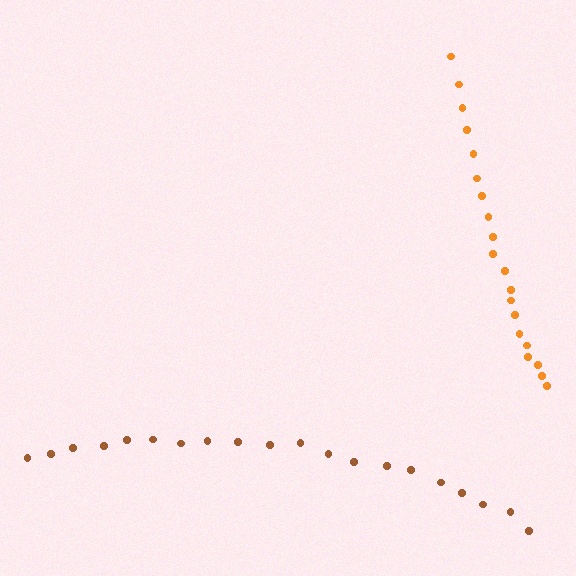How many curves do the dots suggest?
There are 2 distinct paths.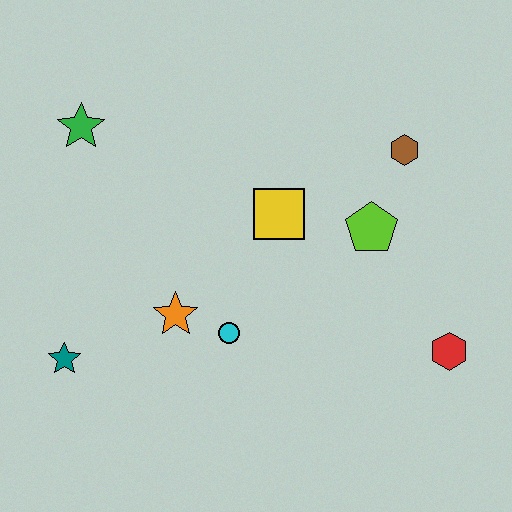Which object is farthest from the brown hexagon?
The teal star is farthest from the brown hexagon.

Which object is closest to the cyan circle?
The orange star is closest to the cyan circle.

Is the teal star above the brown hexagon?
No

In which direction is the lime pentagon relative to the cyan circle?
The lime pentagon is to the right of the cyan circle.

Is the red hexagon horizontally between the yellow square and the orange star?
No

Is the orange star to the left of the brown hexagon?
Yes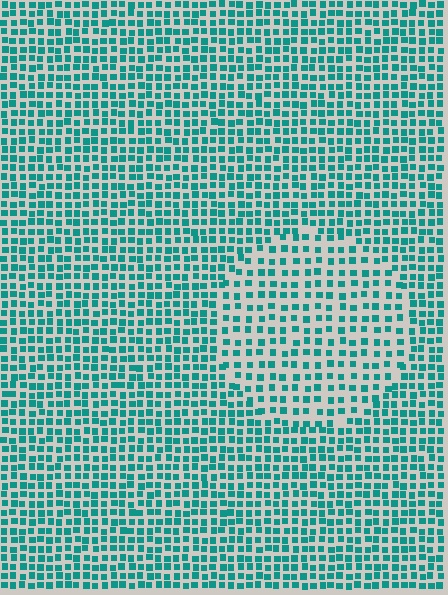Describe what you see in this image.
The image contains small teal elements arranged at two different densities. A circle-shaped region is visible where the elements are less densely packed than the surrounding area.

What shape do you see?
I see a circle.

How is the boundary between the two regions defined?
The boundary is defined by a change in element density (approximately 1.6x ratio). All elements are the same color, size, and shape.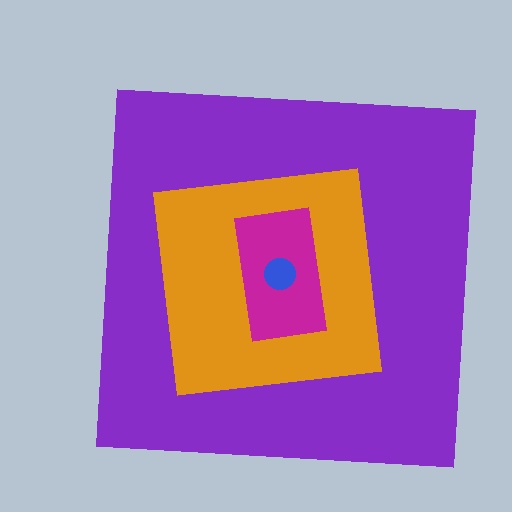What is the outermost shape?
The purple square.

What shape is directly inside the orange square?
The magenta rectangle.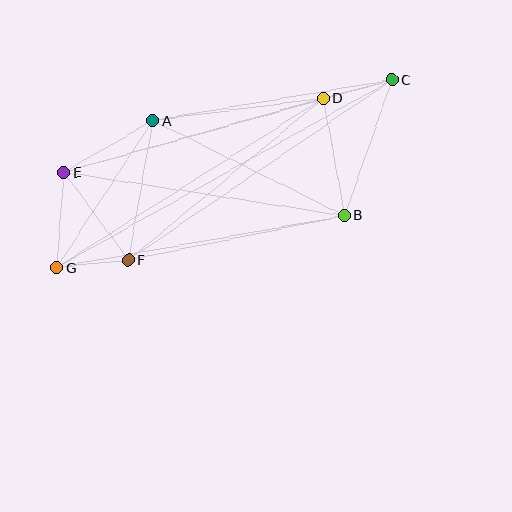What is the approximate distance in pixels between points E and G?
The distance between E and G is approximately 95 pixels.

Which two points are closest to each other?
Points C and D are closest to each other.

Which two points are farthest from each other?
Points C and G are farthest from each other.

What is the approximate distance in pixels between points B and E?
The distance between B and E is approximately 284 pixels.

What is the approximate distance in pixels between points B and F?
The distance between B and F is approximately 221 pixels.